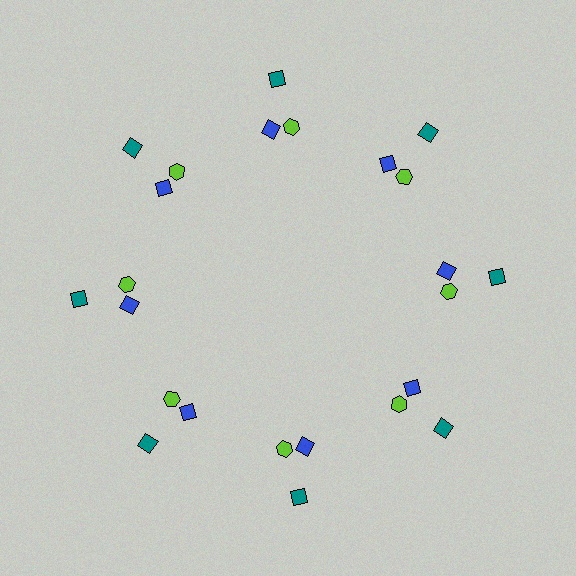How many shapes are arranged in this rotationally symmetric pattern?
There are 24 shapes, arranged in 8 groups of 3.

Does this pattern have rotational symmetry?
Yes, this pattern has 8-fold rotational symmetry. It looks the same after rotating 45 degrees around the center.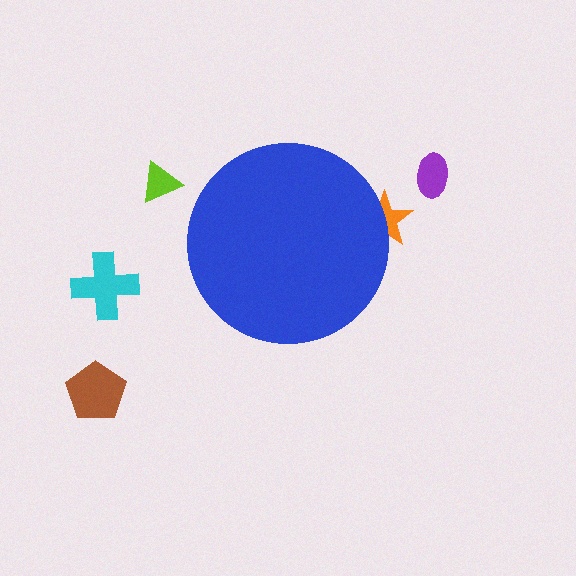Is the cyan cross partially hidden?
No, the cyan cross is fully visible.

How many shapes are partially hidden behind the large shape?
1 shape is partially hidden.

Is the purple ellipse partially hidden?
No, the purple ellipse is fully visible.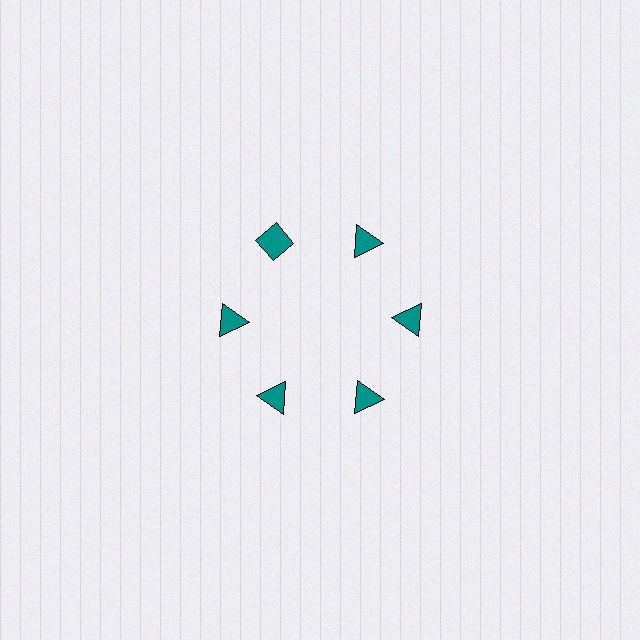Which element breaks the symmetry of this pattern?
The teal diamond at roughly the 11 o'clock position breaks the symmetry. All other shapes are teal triangles.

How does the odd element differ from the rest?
It has a different shape: diamond instead of triangle.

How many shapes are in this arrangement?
There are 6 shapes arranged in a ring pattern.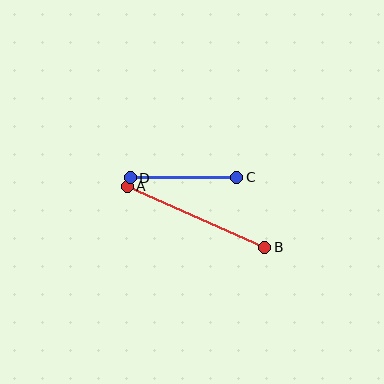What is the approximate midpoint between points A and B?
The midpoint is at approximately (196, 217) pixels.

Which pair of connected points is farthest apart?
Points A and B are farthest apart.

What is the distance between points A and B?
The distance is approximately 150 pixels.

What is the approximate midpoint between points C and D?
The midpoint is at approximately (183, 177) pixels.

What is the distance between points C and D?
The distance is approximately 106 pixels.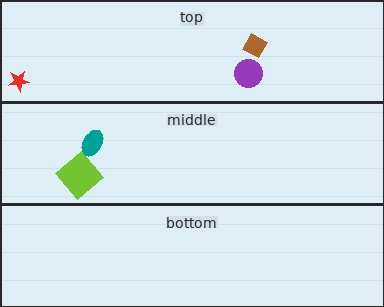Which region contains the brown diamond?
The top region.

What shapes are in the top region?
The brown diamond, the red star, the purple circle.